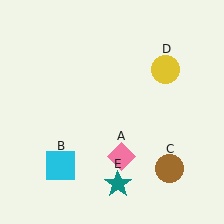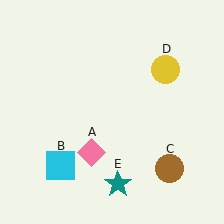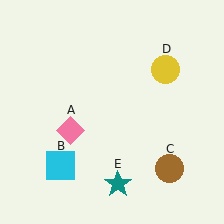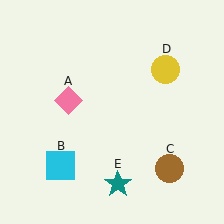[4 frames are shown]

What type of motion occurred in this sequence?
The pink diamond (object A) rotated clockwise around the center of the scene.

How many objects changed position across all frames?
1 object changed position: pink diamond (object A).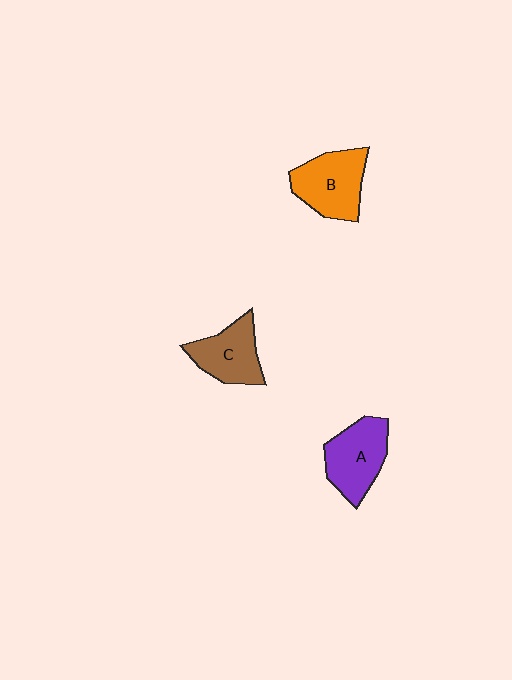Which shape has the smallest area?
Shape C (brown).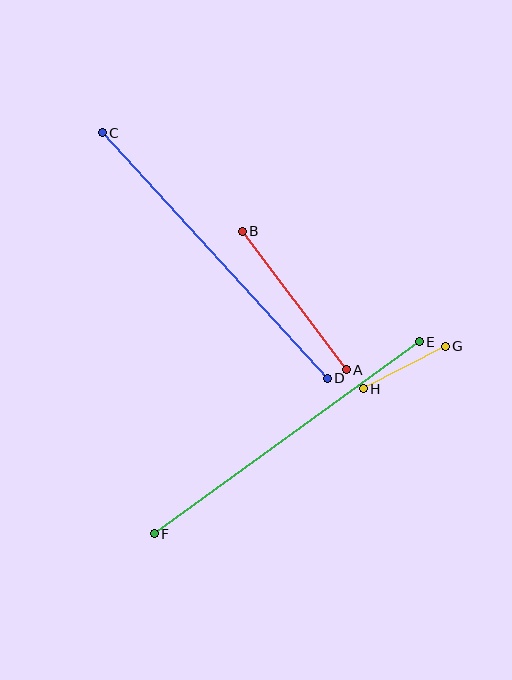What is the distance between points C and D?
The distance is approximately 333 pixels.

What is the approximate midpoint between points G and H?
The midpoint is at approximately (404, 367) pixels.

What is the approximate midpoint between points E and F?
The midpoint is at approximately (287, 438) pixels.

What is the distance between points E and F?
The distance is approximately 327 pixels.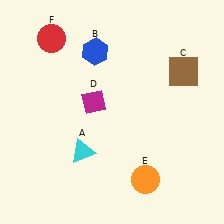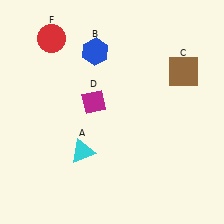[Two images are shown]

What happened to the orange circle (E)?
The orange circle (E) was removed in Image 2. It was in the bottom-right area of Image 1.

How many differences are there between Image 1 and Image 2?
There is 1 difference between the two images.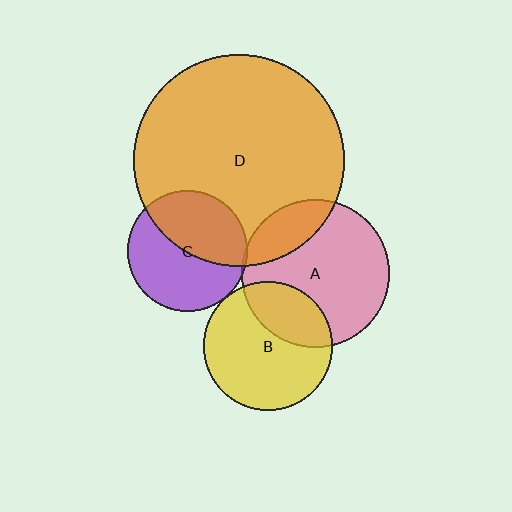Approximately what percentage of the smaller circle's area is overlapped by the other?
Approximately 30%.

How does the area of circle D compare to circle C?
Approximately 3.1 times.